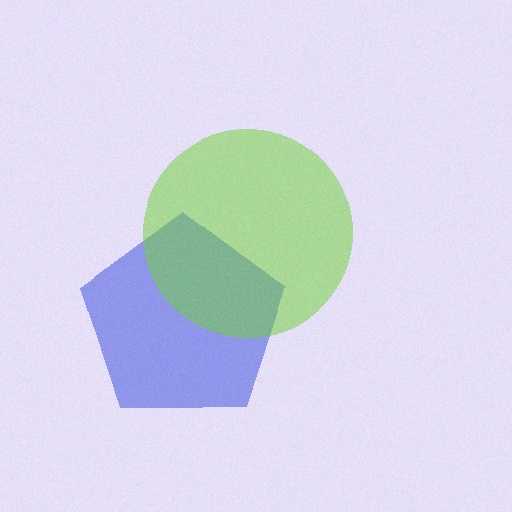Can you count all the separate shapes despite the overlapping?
Yes, there are 2 separate shapes.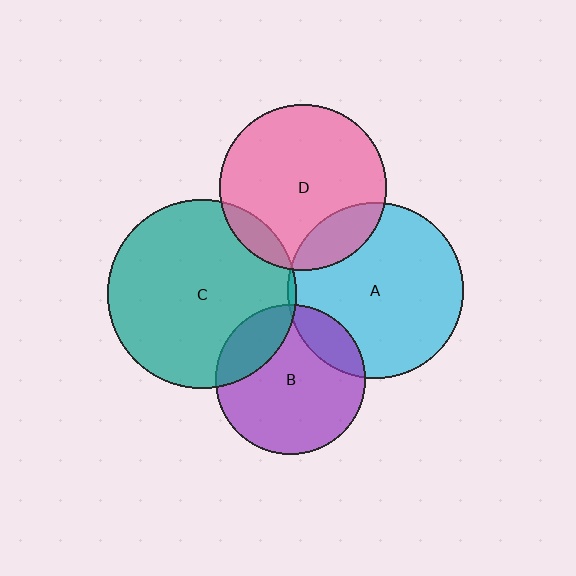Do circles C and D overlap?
Yes.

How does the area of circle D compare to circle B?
Approximately 1.2 times.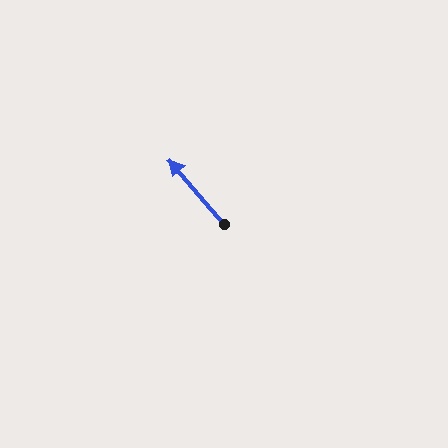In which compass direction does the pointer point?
Northwest.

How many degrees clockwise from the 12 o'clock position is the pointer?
Approximately 320 degrees.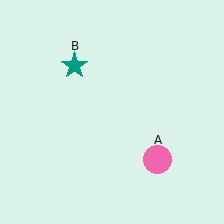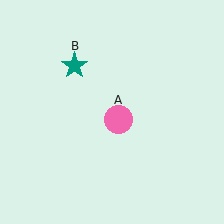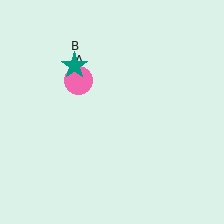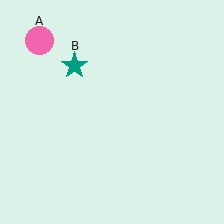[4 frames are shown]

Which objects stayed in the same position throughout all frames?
Teal star (object B) remained stationary.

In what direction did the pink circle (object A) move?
The pink circle (object A) moved up and to the left.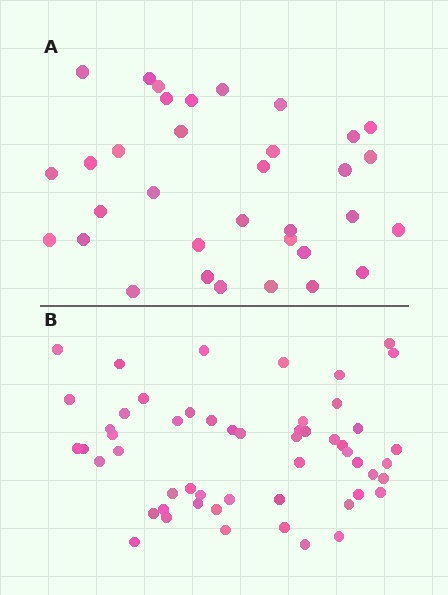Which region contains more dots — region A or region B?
Region B (the bottom region) has more dots.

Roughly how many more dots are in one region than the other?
Region B has approximately 20 more dots than region A.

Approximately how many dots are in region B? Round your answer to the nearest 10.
About 50 dots. (The exact count is 54, which rounds to 50.)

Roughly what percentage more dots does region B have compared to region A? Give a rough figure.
About 60% more.